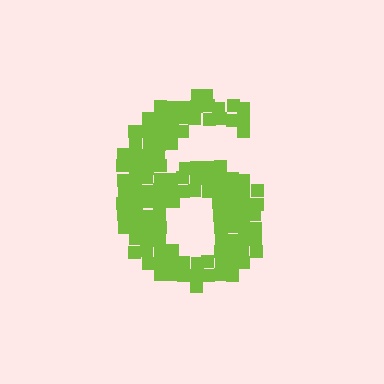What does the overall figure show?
The overall figure shows the digit 6.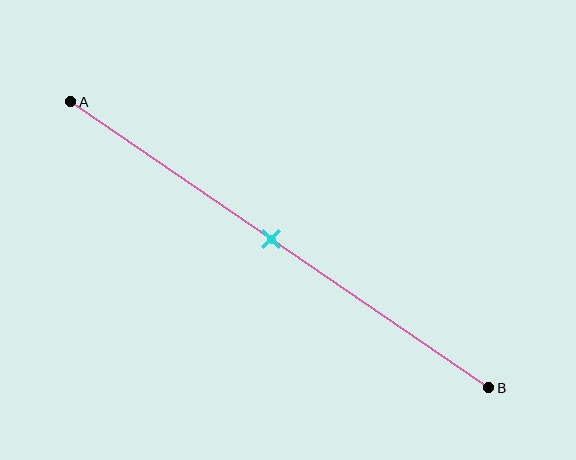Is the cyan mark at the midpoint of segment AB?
Yes, the mark is approximately at the midpoint.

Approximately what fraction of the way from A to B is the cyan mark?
The cyan mark is approximately 50% of the way from A to B.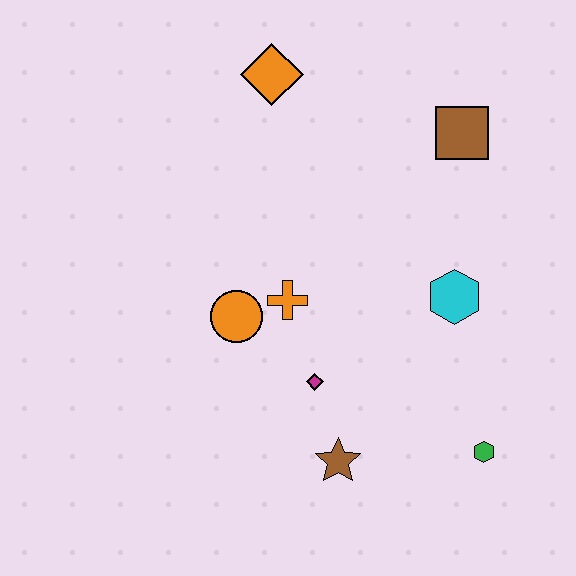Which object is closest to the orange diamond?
The brown square is closest to the orange diamond.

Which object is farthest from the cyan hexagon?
The orange diamond is farthest from the cyan hexagon.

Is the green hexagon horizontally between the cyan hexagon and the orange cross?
No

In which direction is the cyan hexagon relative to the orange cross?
The cyan hexagon is to the right of the orange cross.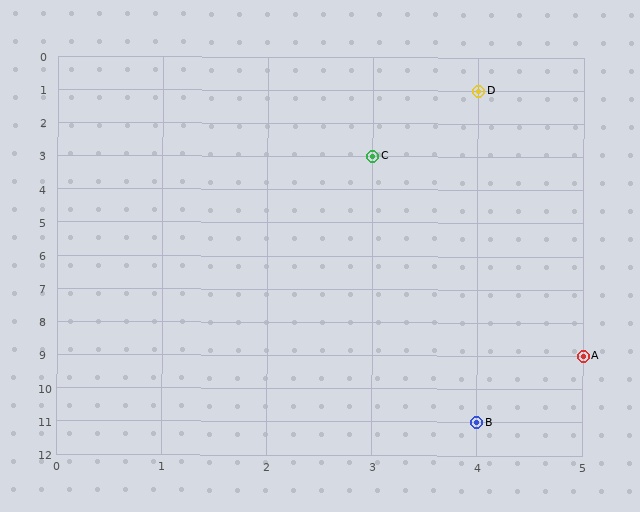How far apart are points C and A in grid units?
Points C and A are 2 columns and 6 rows apart (about 6.3 grid units diagonally).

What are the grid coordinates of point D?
Point D is at grid coordinates (4, 1).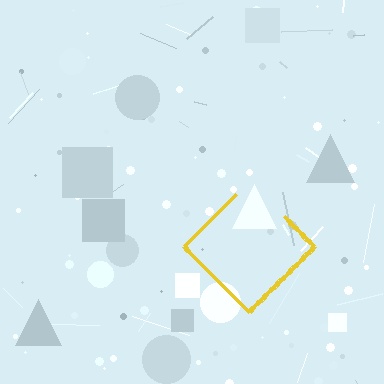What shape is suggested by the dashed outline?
The dashed outline suggests a diamond.